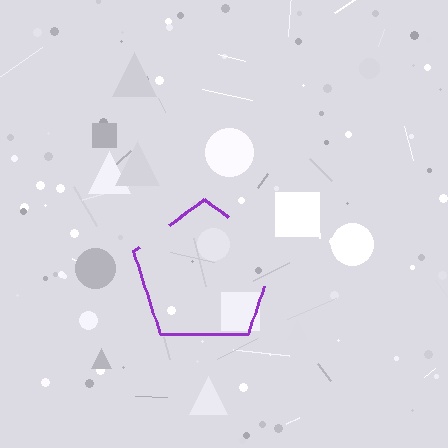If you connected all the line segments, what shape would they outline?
They would outline a pentagon.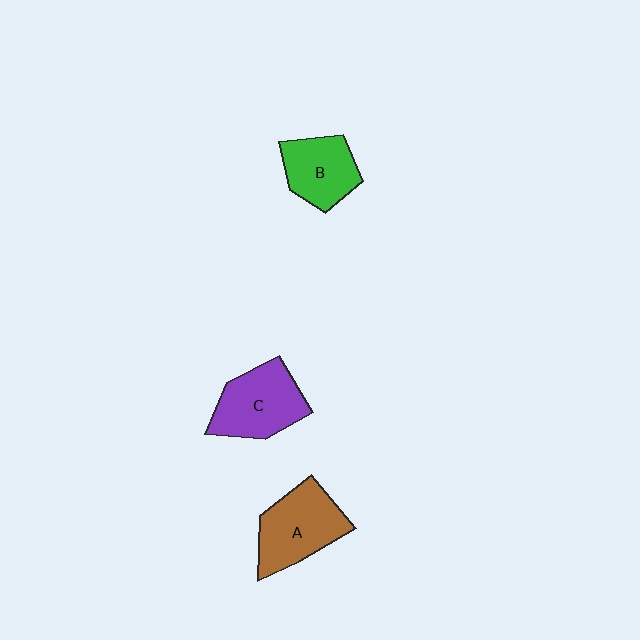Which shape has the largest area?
Shape A (brown).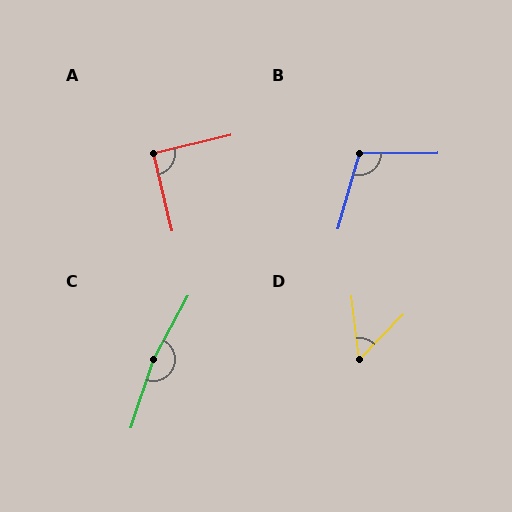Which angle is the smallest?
D, at approximately 52 degrees.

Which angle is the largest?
C, at approximately 170 degrees.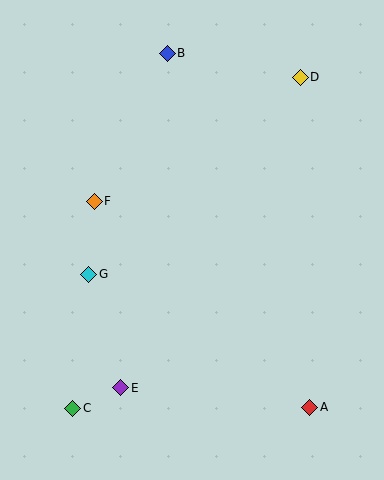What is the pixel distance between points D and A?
The distance between D and A is 330 pixels.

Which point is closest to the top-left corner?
Point B is closest to the top-left corner.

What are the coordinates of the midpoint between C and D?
The midpoint between C and D is at (186, 243).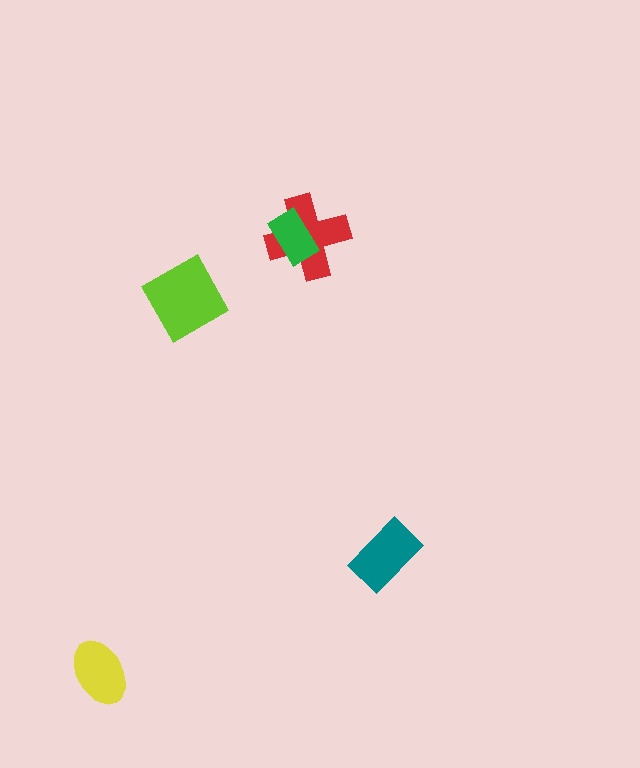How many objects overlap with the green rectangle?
1 object overlaps with the green rectangle.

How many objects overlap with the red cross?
1 object overlaps with the red cross.